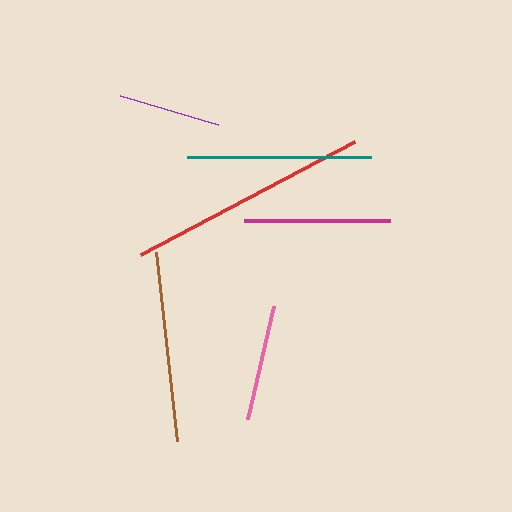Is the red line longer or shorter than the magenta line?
The red line is longer than the magenta line.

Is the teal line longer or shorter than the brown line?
The brown line is longer than the teal line.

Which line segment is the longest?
The red line is the longest at approximately 242 pixels.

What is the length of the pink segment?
The pink segment is approximately 116 pixels long.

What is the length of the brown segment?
The brown segment is approximately 190 pixels long.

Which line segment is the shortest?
The purple line is the shortest at approximately 102 pixels.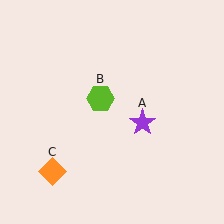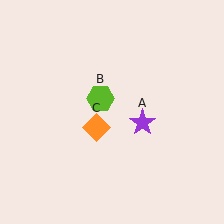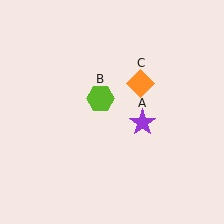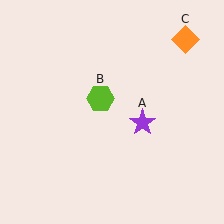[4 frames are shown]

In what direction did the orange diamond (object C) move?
The orange diamond (object C) moved up and to the right.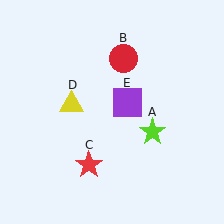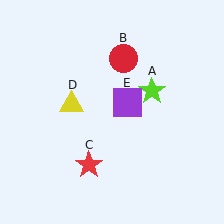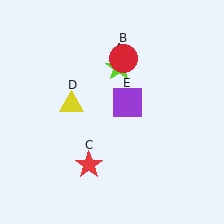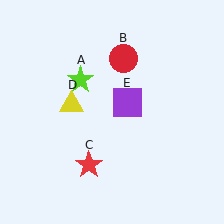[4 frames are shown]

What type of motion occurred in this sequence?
The lime star (object A) rotated counterclockwise around the center of the scene.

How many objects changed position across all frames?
1 object changed position: lime star (object A).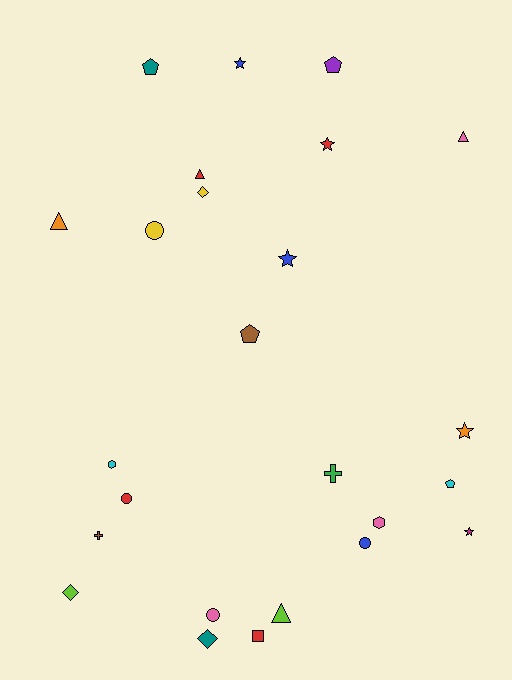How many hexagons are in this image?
There are 2 hexagons.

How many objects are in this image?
There are 25 objects.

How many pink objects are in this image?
There are 3 pink objects.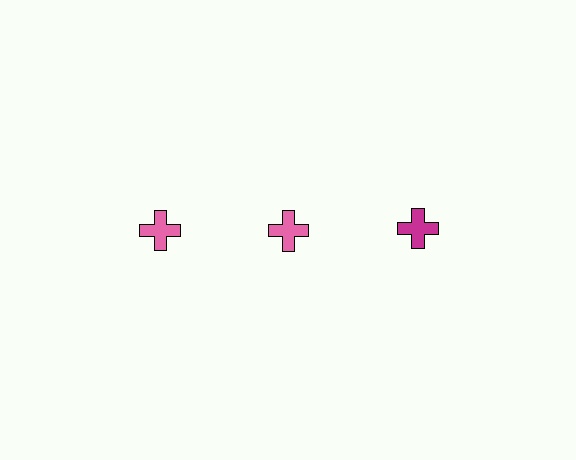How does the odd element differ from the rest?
It has a different color: magenta instead of pink.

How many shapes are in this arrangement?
There are 3 shapes arranged in a grid pattern.